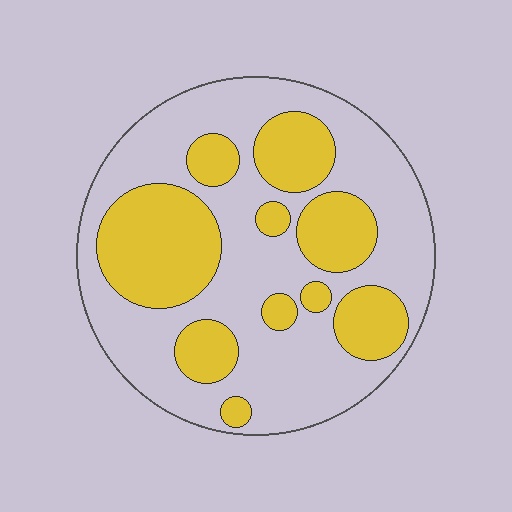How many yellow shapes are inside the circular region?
10.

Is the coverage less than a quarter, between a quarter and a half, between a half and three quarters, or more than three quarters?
Between a quarter and a half.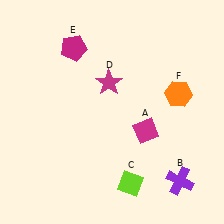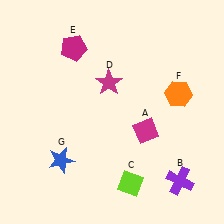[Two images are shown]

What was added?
A blue star (G) was added in Image 2.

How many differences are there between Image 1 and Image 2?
There is 1 difference between the two images.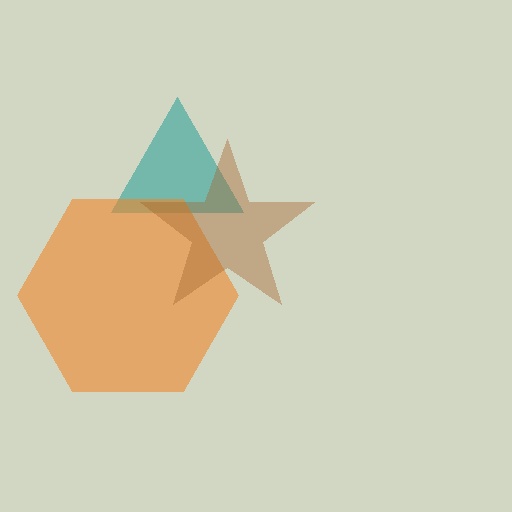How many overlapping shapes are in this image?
There are 3 overlapping shapes in the image.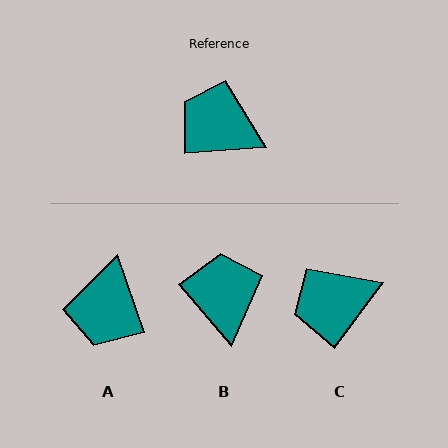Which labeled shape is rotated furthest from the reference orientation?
A, about 104 degrees away.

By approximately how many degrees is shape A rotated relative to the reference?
Approximately 104 degrees counter-clockwise.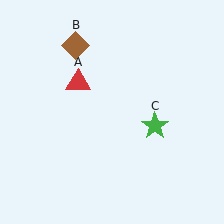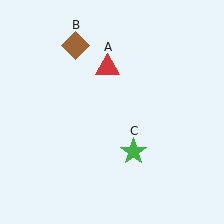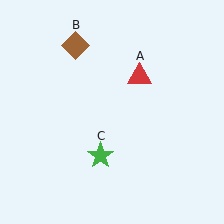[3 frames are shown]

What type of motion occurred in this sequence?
The red triangle (object A), green star (object C) rotated clockwise around the center of the scene.